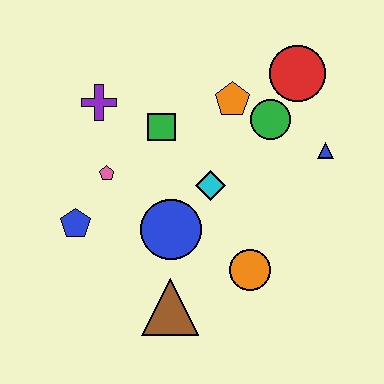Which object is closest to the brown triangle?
The blue circle is closest to the brown triangle.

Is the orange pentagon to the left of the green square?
No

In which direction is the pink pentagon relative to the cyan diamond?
The pink pentagon is to the left of the cyan diamond.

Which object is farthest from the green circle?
The blue pentagon is farthest from the green circle.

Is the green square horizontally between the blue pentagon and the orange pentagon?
Yes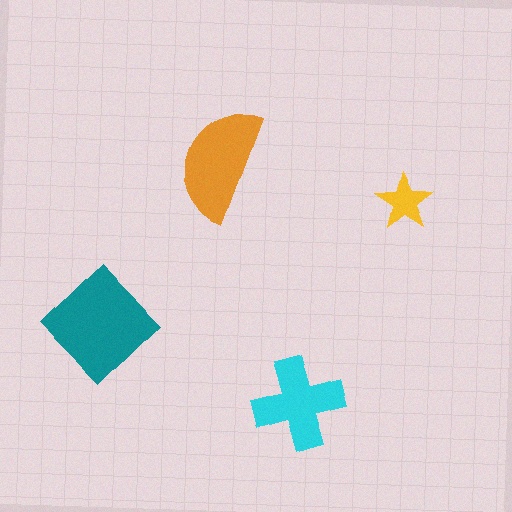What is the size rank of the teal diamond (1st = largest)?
1st.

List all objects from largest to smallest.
The teal diamond, the orange semicircle, the cyan cross, the yellow star.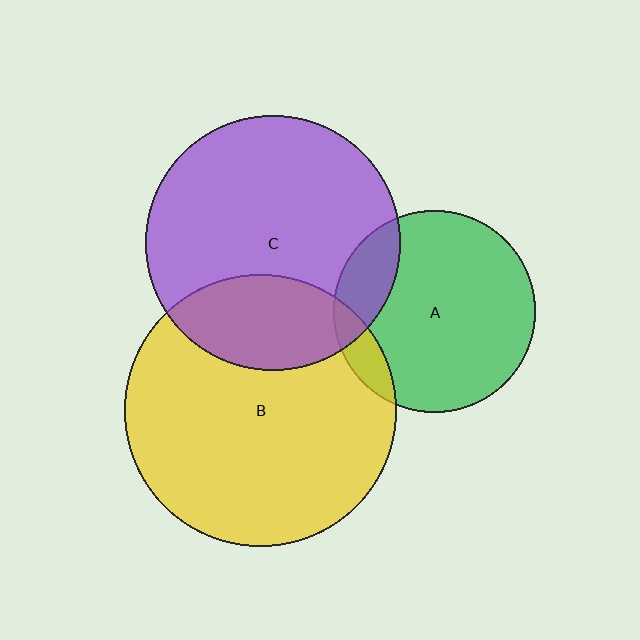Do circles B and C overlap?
Yes.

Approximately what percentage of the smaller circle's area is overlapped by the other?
Approximately 25%.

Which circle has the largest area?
Circle B (yellow).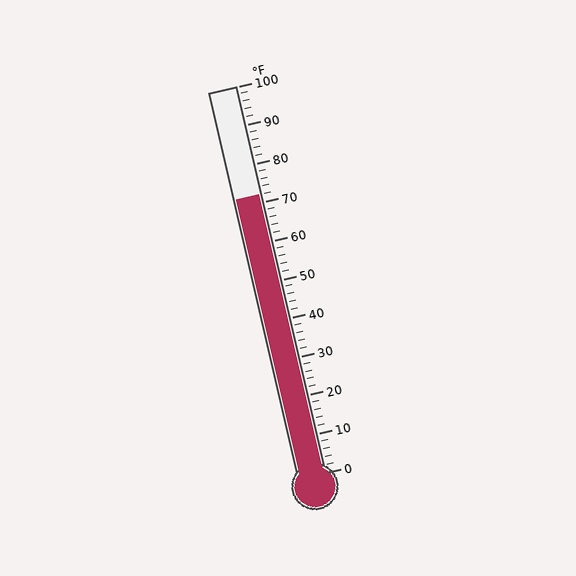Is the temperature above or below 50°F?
The temperature is above 50°F.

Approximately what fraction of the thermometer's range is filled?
The thermometer is filled to approximately 70% of its range.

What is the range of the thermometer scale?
The thermometer scale ranges from 0°F to 100°F.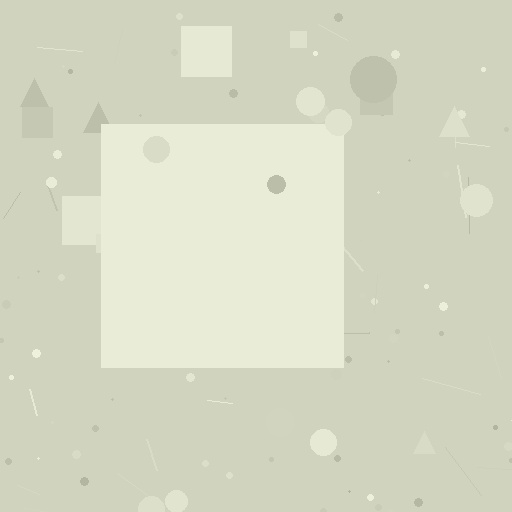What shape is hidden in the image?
A square is hidden in the image.